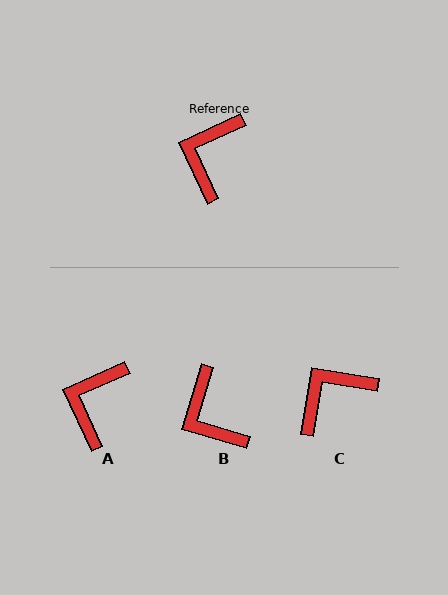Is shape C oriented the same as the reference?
No, it is off by about 34 degrees.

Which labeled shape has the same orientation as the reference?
A.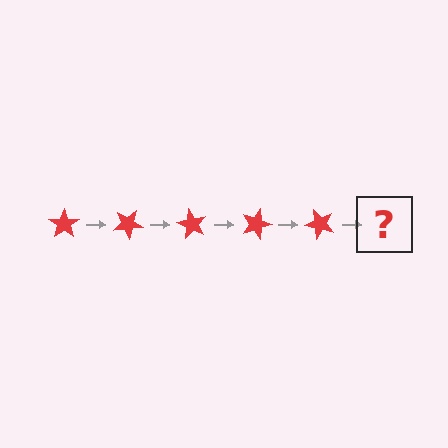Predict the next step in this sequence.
The next step is a red star rotated 150 degrees.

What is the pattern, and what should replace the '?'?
The pattern is that the star rotates 30 degrees each step. The '?' should be a red star rotated 150 degrees.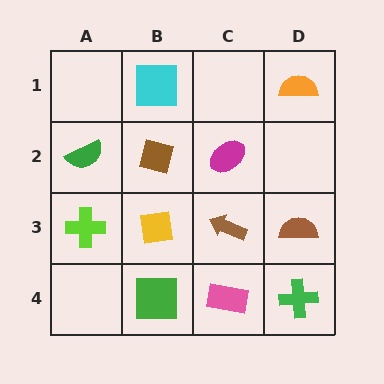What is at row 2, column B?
A brown square.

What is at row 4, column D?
A green cross.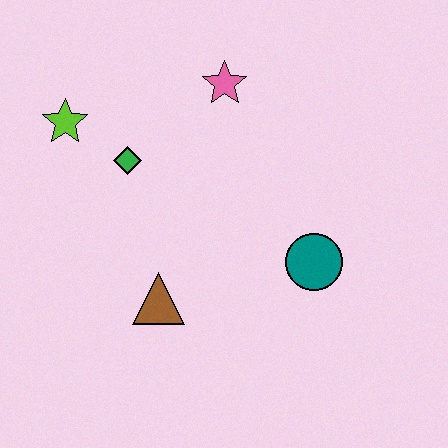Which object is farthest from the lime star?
The teal circle is farthest from the lime star.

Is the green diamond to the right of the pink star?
No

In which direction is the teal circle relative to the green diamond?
The teal circle is to the right of the green diamond.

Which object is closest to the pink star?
The green diamond is closest to the pink star.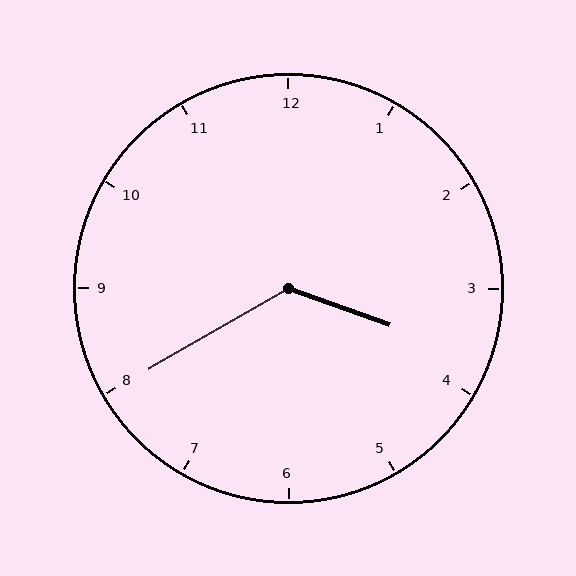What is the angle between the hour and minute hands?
Approximately 130 degrees.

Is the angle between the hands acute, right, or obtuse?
It is obtuse.